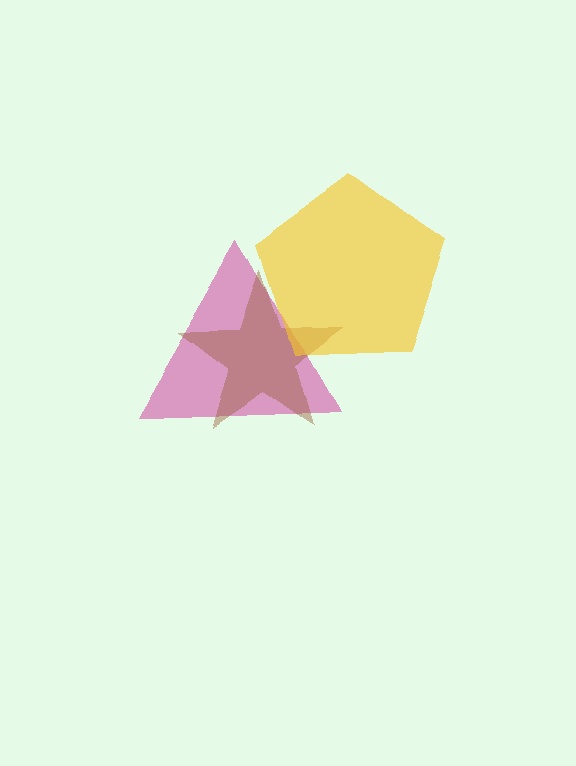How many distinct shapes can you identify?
There are 3 distinct shapes: a magenta triangle, a brown star, a yellow pentagon.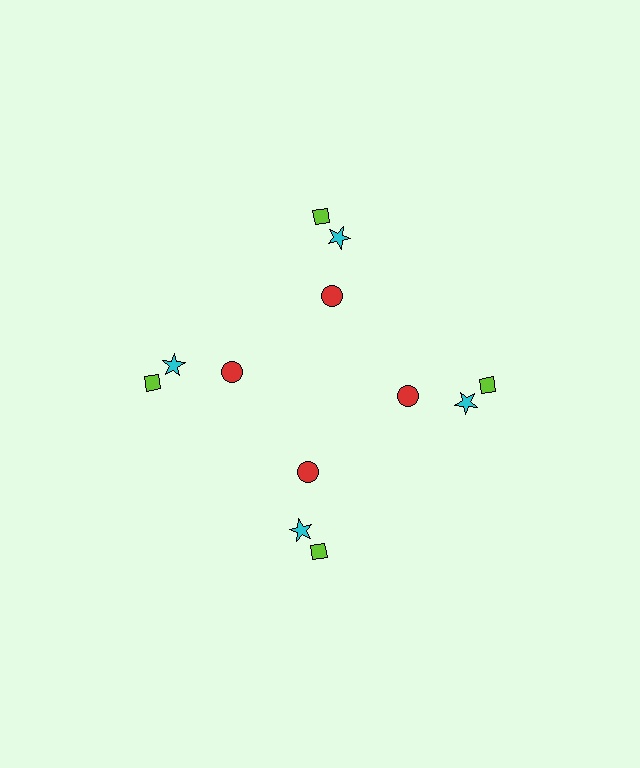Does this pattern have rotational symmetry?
Yes, this pattern has 4-fold rotational symmetry. It looks the same after rotating 90 degrees around the center.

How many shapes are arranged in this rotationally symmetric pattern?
There are 12 shapes, arranged in 4 groups of 3.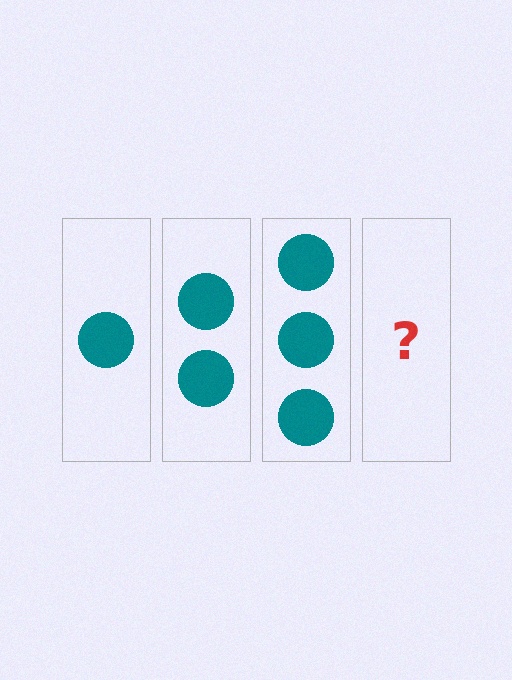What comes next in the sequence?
The next element should be 4 circles.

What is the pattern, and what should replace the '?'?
The pattern is that each step adds one more circle. The '?' should be 4 circles.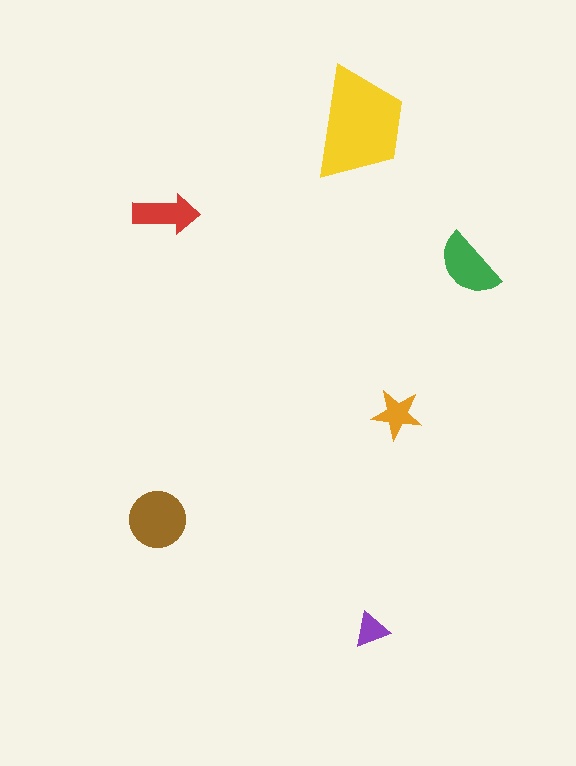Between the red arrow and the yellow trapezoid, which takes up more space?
The yellow trapezoid.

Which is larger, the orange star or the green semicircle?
The green semicircle.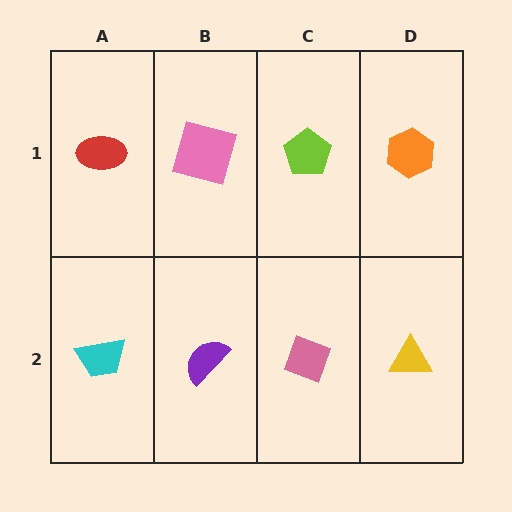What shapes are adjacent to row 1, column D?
A yellow triangle (row 2, column D), a lime pentagon (row 1, column C).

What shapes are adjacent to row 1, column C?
A pink diamond (row 2, column C), a pink square (row 1, column B), an orange hexagon (row 1, column D).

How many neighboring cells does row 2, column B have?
3.